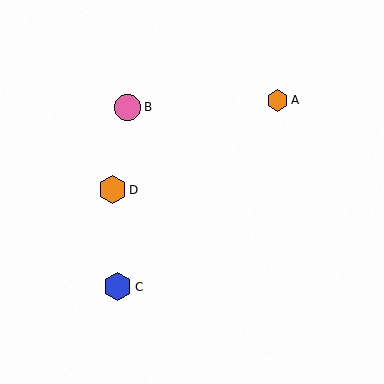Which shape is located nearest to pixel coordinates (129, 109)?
The pink circle (labeled B) at (127, 107) is nearest to that location.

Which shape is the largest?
The blue hexagon (labeled C) is the largest.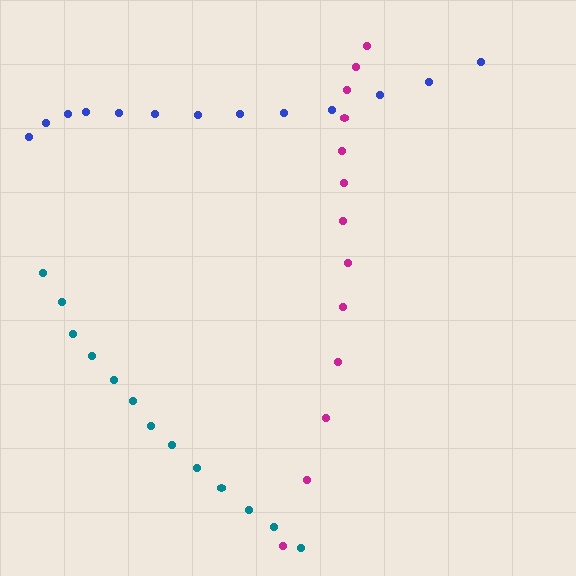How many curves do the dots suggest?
There are 3 distinct paths.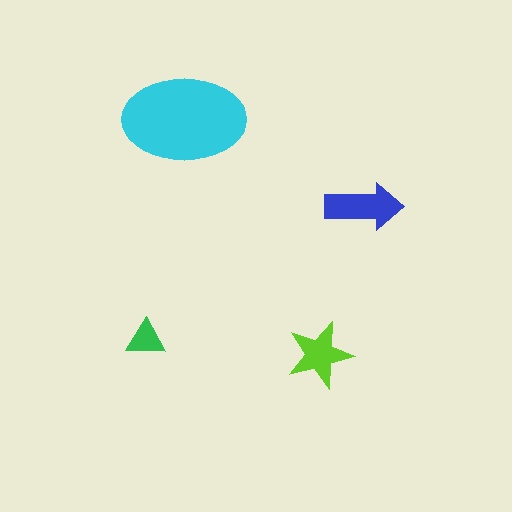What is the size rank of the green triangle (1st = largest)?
4th.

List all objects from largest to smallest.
The cyan ellipse, the blue arrow, the lime star, the green triangle.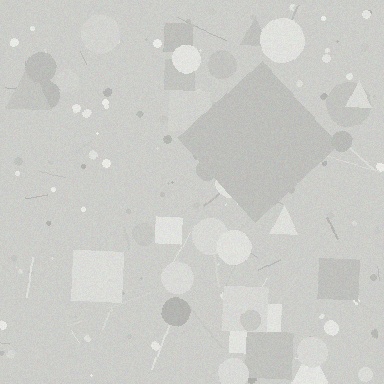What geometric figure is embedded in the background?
A diamond is embedded in the background.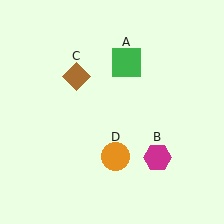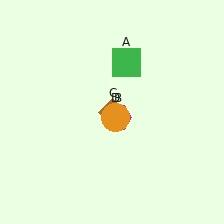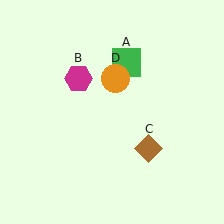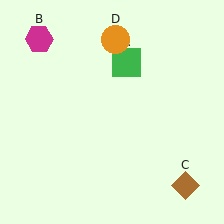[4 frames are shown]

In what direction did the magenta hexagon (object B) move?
The magenta hexagon (object B) moved up and to the left.